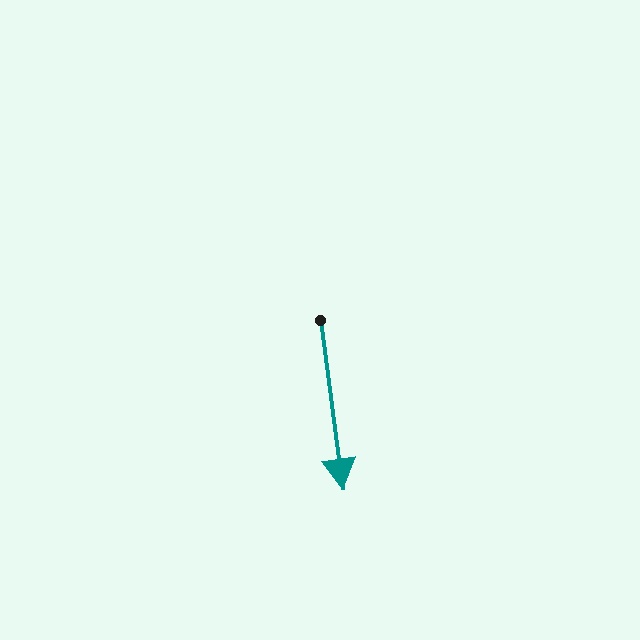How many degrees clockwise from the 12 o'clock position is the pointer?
Approximately 173 degrees.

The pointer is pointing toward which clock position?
Roughly 6 o'clock.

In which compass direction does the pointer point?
South.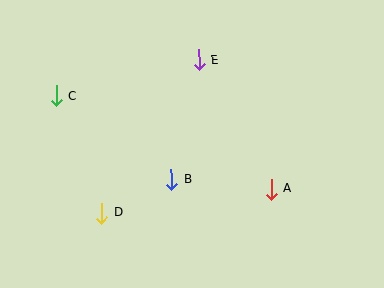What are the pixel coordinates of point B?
Point B is at (171, 180).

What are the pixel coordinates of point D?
Point D is at (102, 213).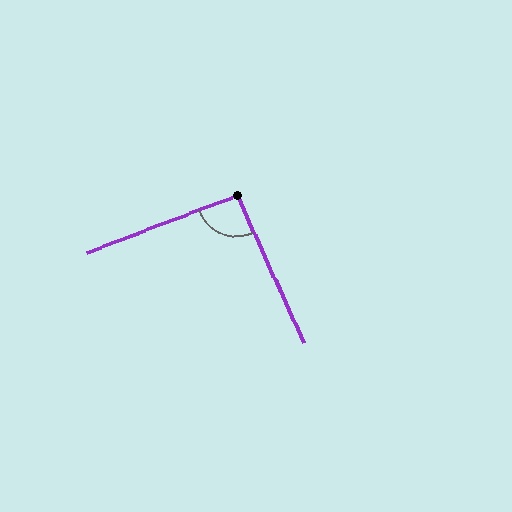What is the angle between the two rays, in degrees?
Approximately 94 degrees.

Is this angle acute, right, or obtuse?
It is approximately a right angle.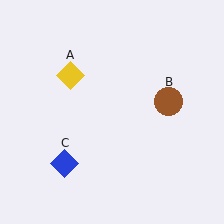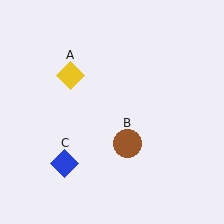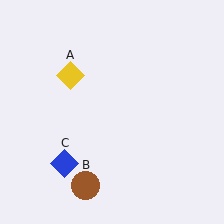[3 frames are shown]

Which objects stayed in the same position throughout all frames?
Yellow diamond (object A) and blue diamond (object C) remained stationary.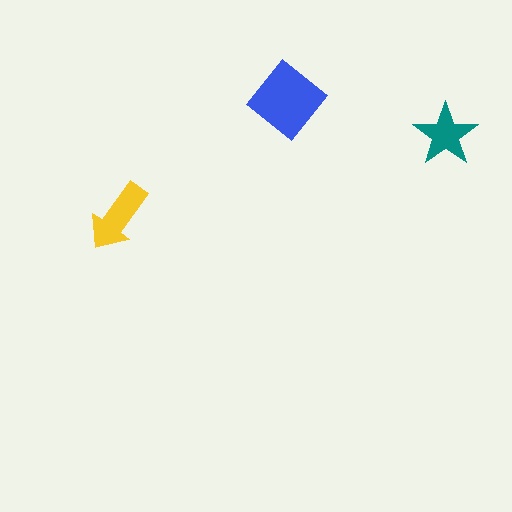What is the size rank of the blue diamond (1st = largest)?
1st.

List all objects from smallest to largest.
The teal star, the yellow arrow, the blue diamond.